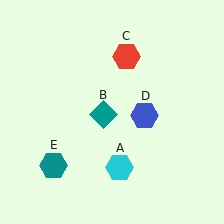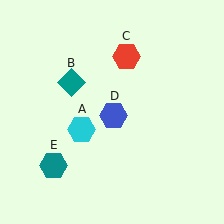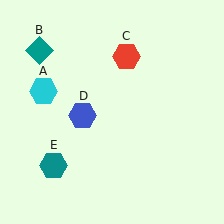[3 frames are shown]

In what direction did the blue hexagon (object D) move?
The blue hexagon (object D) moved left.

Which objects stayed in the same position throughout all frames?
Red hexagon (object C) and teal hexagon (object E) remained stationary.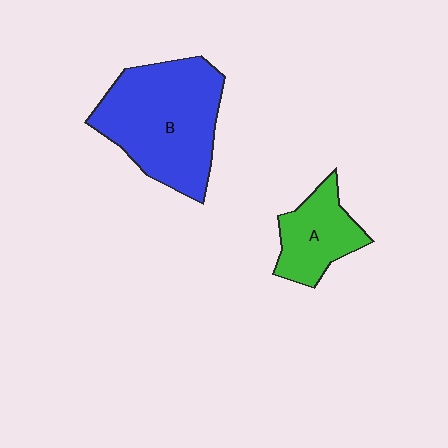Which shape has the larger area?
Shape B (blue).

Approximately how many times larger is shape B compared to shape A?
Approximately 2.1 times.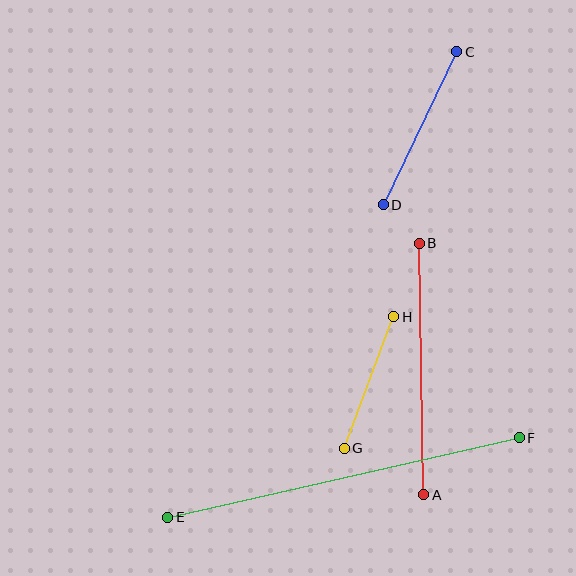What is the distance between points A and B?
The distance is approximately 252 pixels.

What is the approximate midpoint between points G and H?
The midpoint is at approximately (369, 382) pixels.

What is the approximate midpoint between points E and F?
The midpoint is at approximately (343, 478) pixels.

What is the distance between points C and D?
The distance is approximately 170 pixels.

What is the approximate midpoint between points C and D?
The midpoint is at approximately (420, 128) pixels.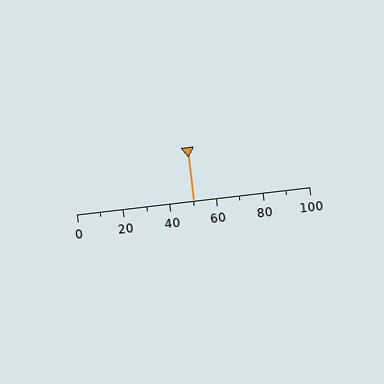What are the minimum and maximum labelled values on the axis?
The axis runs from 0 to 100.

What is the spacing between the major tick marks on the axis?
The major ticks are spaced 20 apart.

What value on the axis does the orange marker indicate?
The marker indicates approximately 50.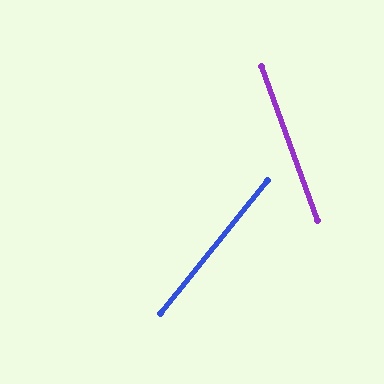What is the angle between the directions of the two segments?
Approximately 59 degrees.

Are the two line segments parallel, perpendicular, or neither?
Neither parallel nor perpendicular — they differ by about 59°.